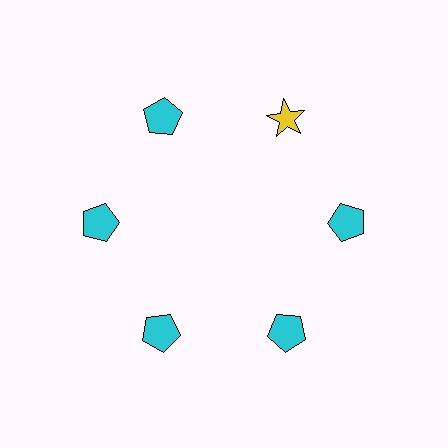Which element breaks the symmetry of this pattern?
The yellow star at roughly the 1 o'clock position breaks the symmetry. All other shapes are cyan pentagons.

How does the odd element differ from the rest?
It differs in both color (yellow instead of cyan) and shape (star instead of pentagon).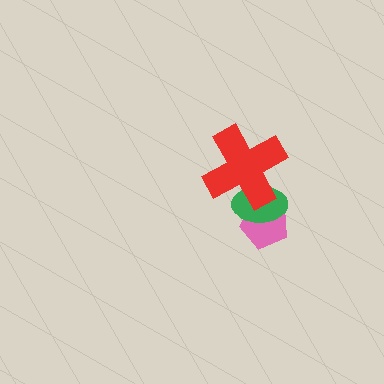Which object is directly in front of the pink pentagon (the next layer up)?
The green ellipse is directly in front of the pink pentagon.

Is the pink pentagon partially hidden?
Yes, it is partially covered by another shape.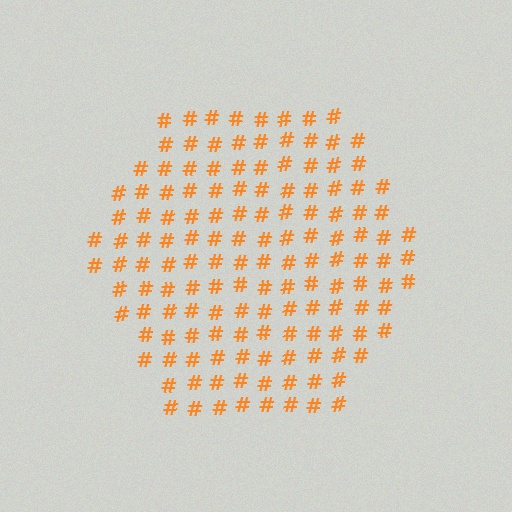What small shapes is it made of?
It is made of small hash symbols.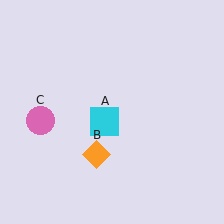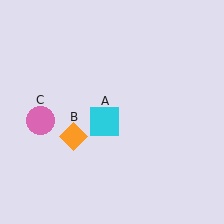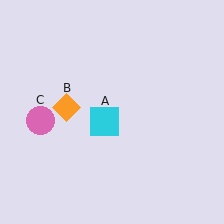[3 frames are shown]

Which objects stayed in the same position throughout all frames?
Cyan square (object A) and pink circle (object C) remained stationary.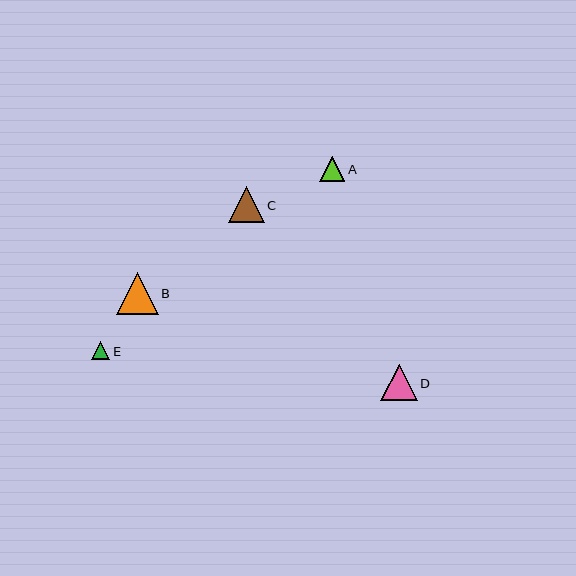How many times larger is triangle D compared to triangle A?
Triangle D is approximately 1.4 times the size of triangle A.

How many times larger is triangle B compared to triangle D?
Triangle B is approximately 1.2 times the size of triangle D.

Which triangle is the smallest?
Triangle E is the smallest with a size of approximately 18 pixels.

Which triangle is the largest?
Triangle B is the largest with a size of approximately 42 pixels.